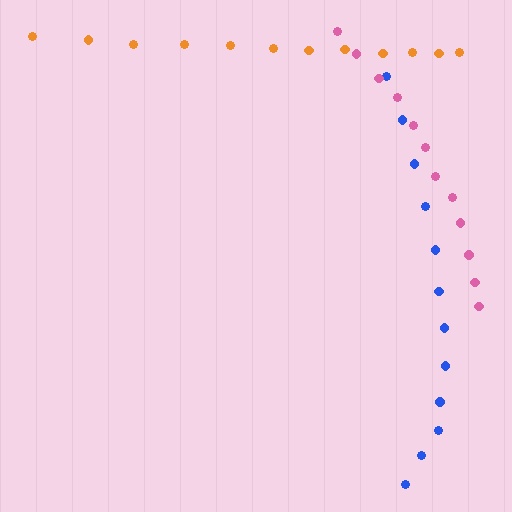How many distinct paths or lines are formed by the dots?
There are 3 distinct paths.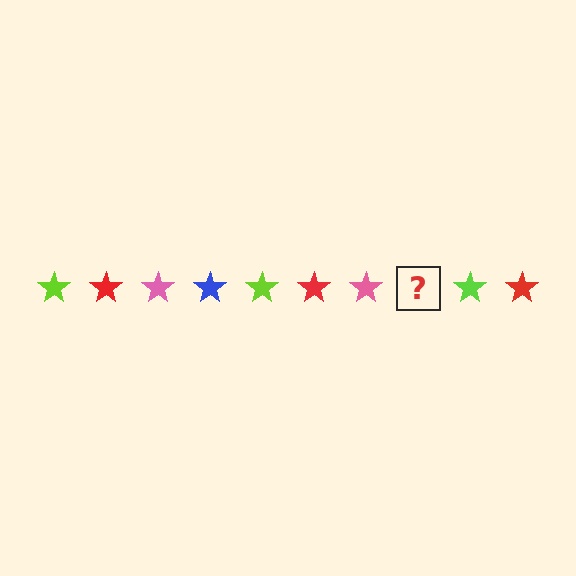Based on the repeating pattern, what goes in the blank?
The blank should be a blue star.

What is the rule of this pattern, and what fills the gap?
The rule is that the pattern cycles through lime, red, pink, blue stars. The gap should be filled with a blue star.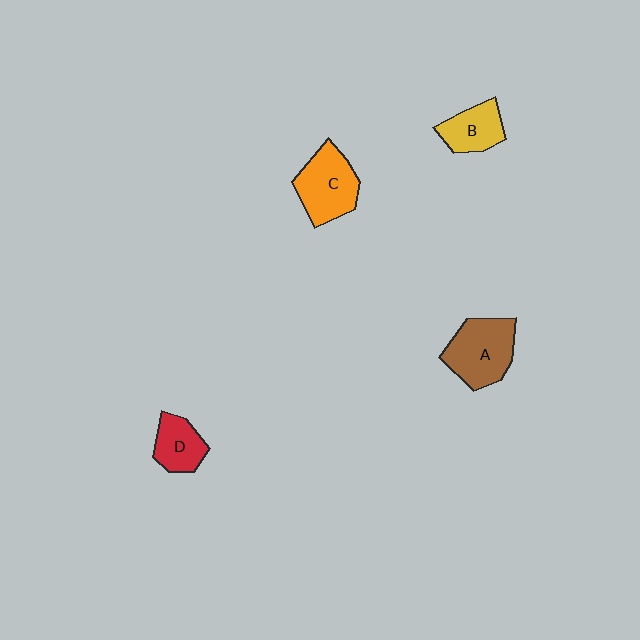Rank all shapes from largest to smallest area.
From largest to smallest: A (brown), C (orange), B (yellow), D (red).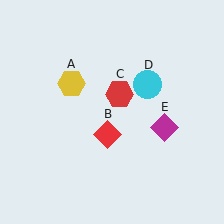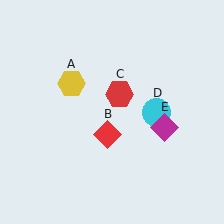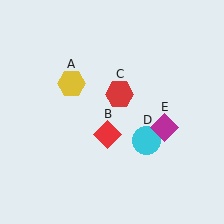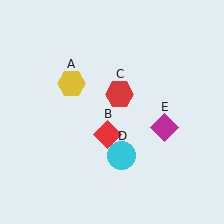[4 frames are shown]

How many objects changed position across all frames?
1 object changed position: cyan circle (object D).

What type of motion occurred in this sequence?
The cyan circle (object D) rotated clockwise around the center of the scene.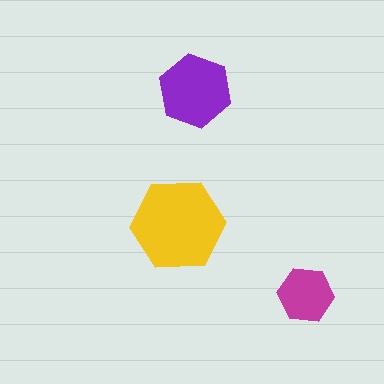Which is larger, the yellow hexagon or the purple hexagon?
The yellow one.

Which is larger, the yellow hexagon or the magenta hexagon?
The yellow one.